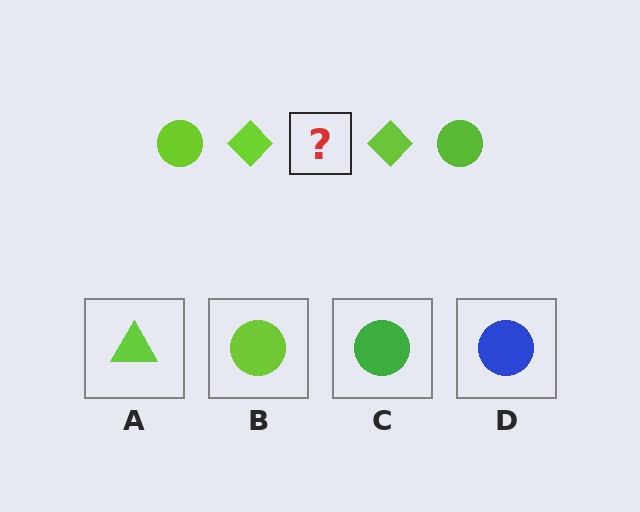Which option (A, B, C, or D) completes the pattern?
B.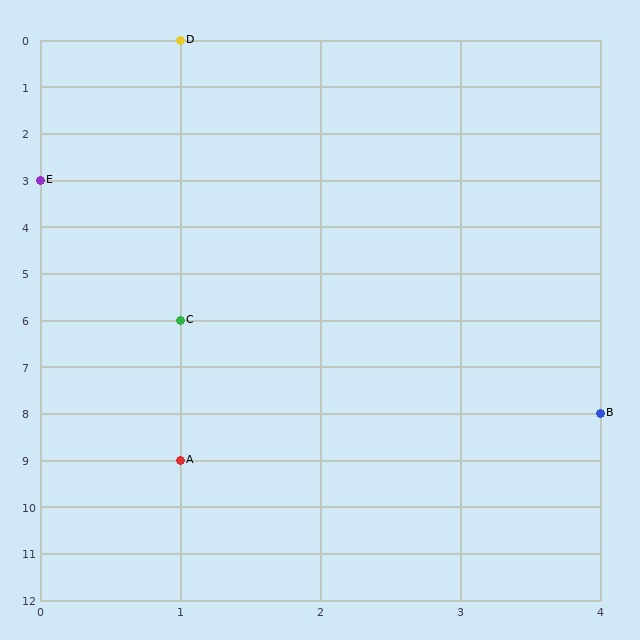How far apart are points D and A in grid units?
Points D and A are 9 rows apart.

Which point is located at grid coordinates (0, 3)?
Point E is at (0, 3).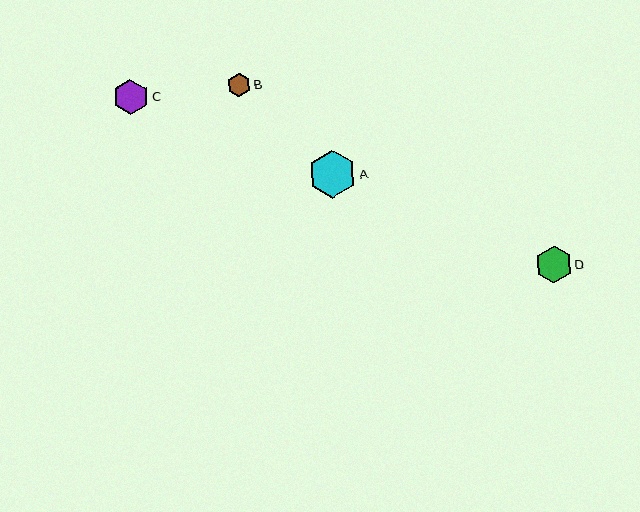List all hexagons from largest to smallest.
From largest to smallest: A, D, C, B.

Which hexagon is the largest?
Hexagon A is the largest with a size of approximately 48 pixels.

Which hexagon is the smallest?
Hexagon B is the smallest with a size of approximately 24 pixels.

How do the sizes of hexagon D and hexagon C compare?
Hexagon D and hexagon C are approximately the same size.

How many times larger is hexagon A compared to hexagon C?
Hexagon A is approximately 1.4 times the size of hexagon C.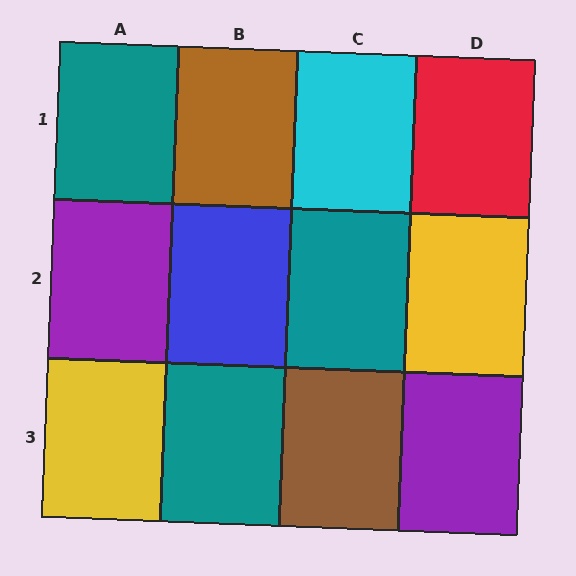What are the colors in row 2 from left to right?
Purple, blue, teal, yellow.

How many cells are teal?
3 cells are teal.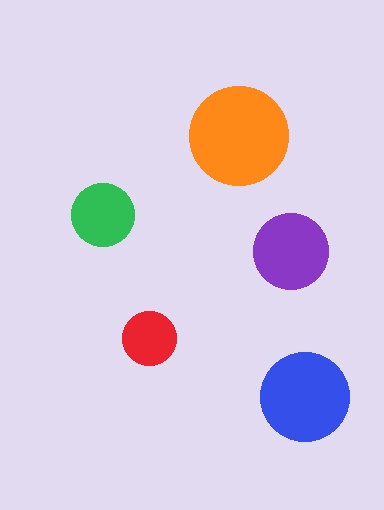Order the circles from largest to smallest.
the orange one, the blue one, the purple one, the green one, the red one.